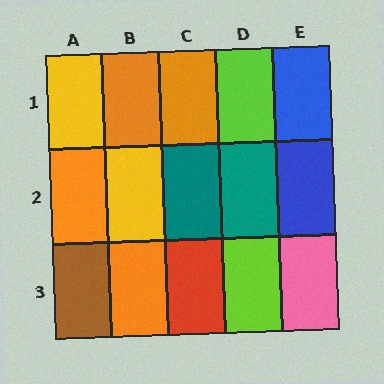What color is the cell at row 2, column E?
Blue.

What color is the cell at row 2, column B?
Yellow.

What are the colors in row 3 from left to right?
Brown, orange, red, lime, pink.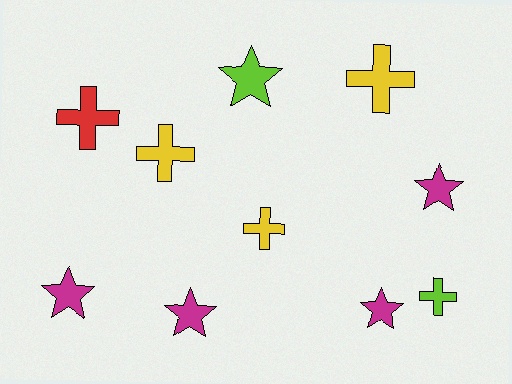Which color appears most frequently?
Magenta, with 4 objects.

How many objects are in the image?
There are 10 objects.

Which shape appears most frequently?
Star, with 5 objects.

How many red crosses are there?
There is 1 red cross.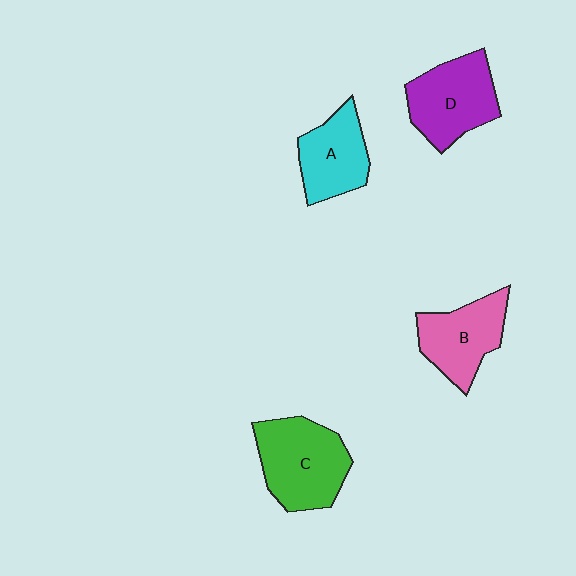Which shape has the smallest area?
Shape A (cyan).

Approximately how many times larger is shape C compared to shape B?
Approximately 1.3 times.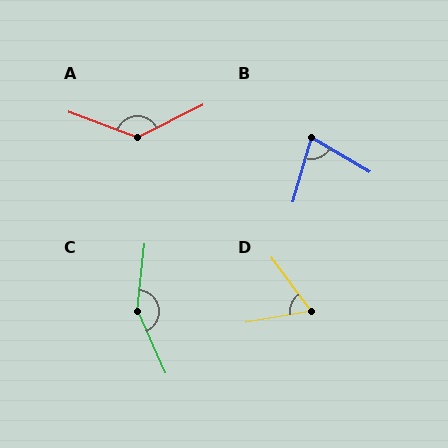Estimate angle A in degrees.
Approximately 133 degrees.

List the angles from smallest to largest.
D (63°), B (76°), A (133°), C (149°).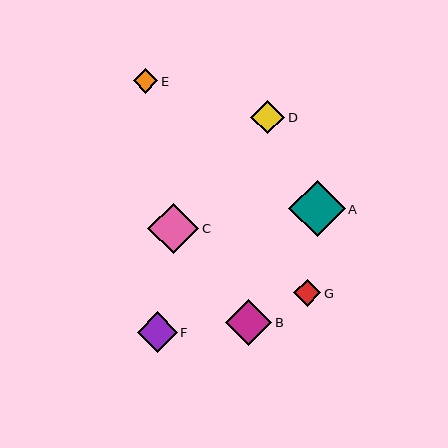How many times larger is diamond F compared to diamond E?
Diamond F is approximately 1.6 times the size of diamond E.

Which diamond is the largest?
Diamond A is the largest with a size of approximately 57 pixels.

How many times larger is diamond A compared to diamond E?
Diamond A is approximately 2.3 times the size of diamond E.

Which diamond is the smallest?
Diamond E is the smallest with a size of approximately 25 pixels.